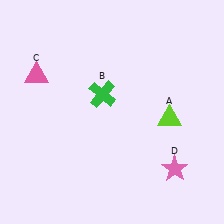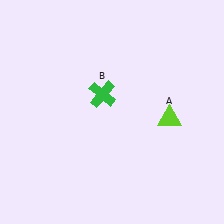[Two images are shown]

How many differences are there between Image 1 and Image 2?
There are 2 differences between the two images.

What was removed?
The pink star (D), the pink triangle (C) were removed in Image 2.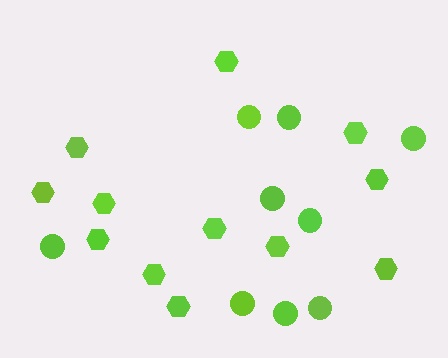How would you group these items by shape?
There are 2 groups: one group of hexagons (12) and one group of circles (9).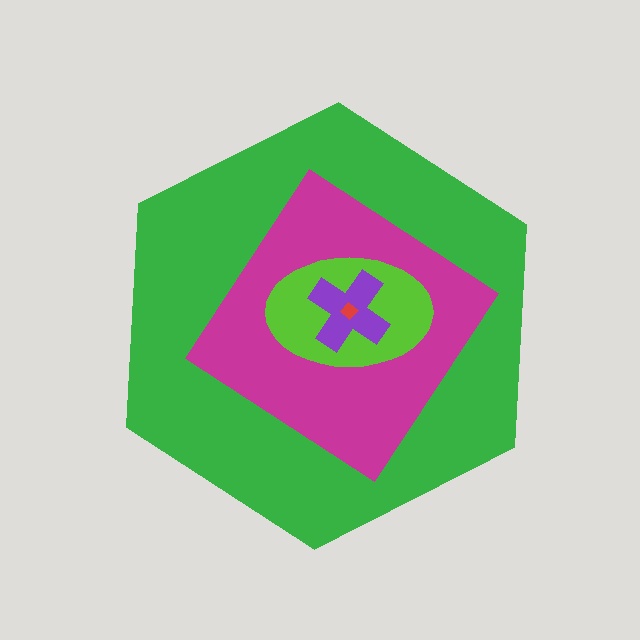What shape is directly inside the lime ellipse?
The purple cross.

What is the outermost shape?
The green hexagon.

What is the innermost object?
The red diamond.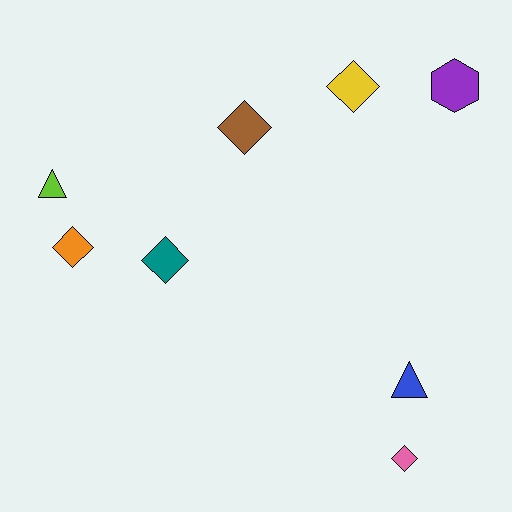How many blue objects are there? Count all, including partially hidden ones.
There is 1 blue object.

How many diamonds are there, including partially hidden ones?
There are 5 diamonds.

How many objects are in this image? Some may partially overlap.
There are 8 objects.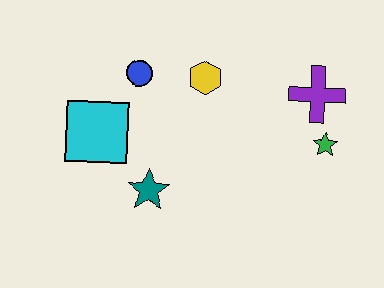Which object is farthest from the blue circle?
The green star is farthest from the blue circle.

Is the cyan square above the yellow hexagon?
No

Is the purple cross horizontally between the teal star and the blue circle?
No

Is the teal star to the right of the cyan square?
Yes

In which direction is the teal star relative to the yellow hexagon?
The teal star is below the yellow hexagon.